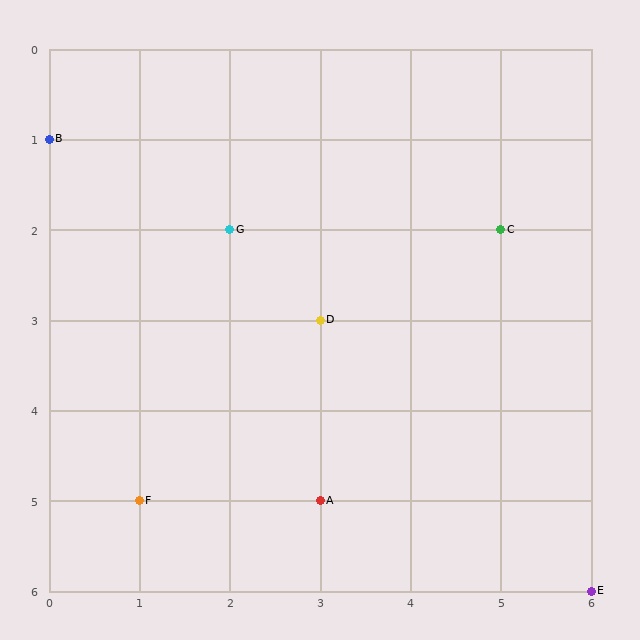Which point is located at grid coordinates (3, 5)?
Point A is at (3, 5).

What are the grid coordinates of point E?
Point E is at grid coordinates (6, 6).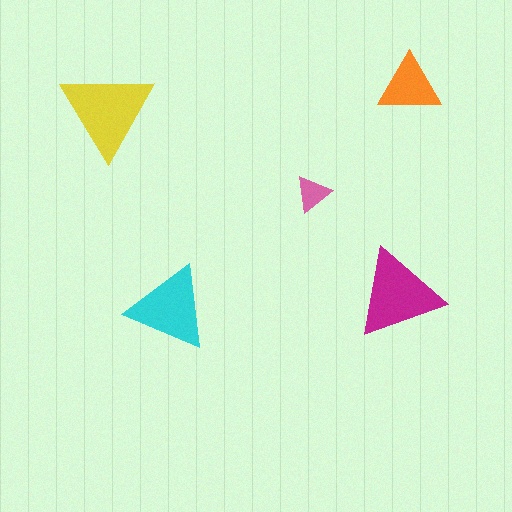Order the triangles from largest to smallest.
the yellow one, the magenta one, the cyan one, the orange one, the pink one.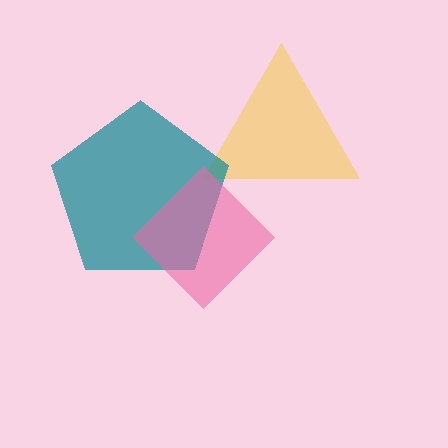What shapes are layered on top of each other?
The layered shapes are: a yellow triangle, a teal pentagon, a pink diamond.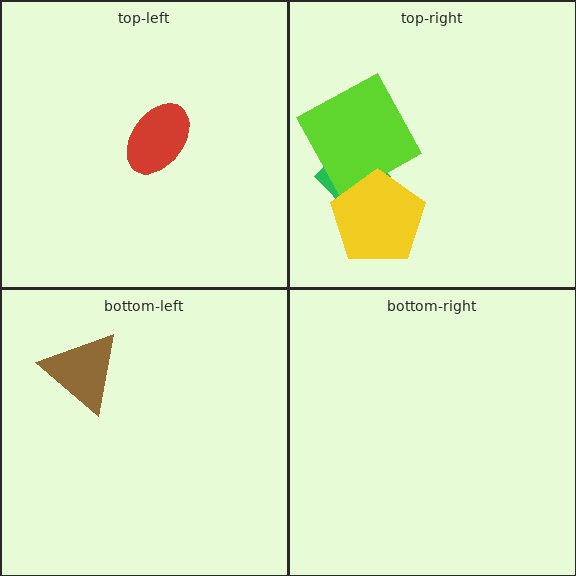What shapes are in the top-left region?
The red ellipse.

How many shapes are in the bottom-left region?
1.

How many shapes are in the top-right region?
3.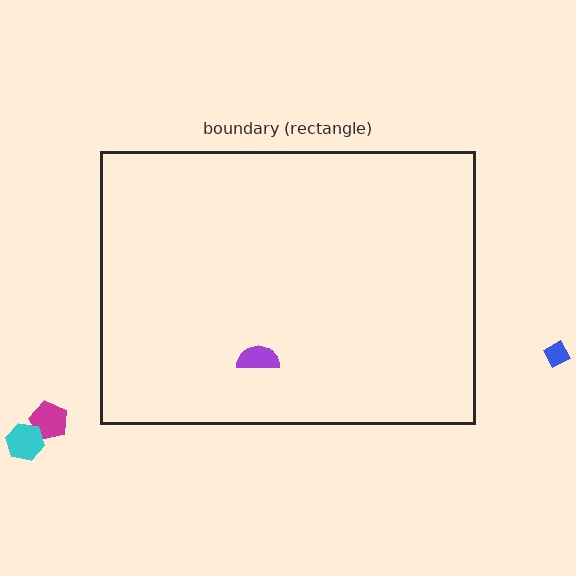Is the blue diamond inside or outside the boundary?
Outside.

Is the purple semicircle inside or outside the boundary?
Inside.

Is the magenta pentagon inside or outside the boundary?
Outside.